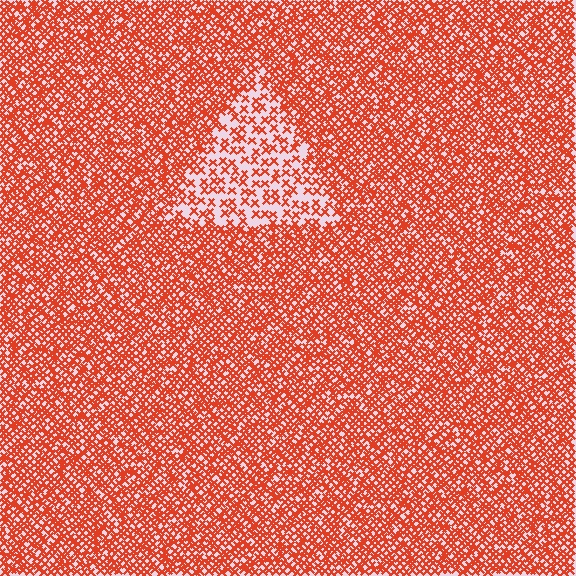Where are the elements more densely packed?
The elements are more densely packed outside the triangle boundary.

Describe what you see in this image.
The image contains small red elements arranged at two different densities. A triangle-shaped region is visible where the elements are less densely packed than the surrounding area.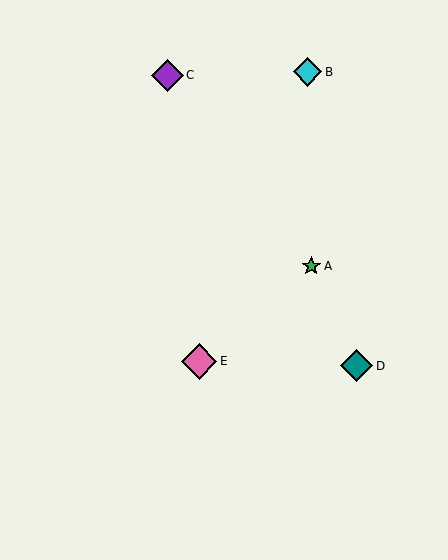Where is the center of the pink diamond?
The center of the pink diamond is at (199, 361).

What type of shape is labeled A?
Shape A is a green star.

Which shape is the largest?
The pink diamond (labeled E) is the largest.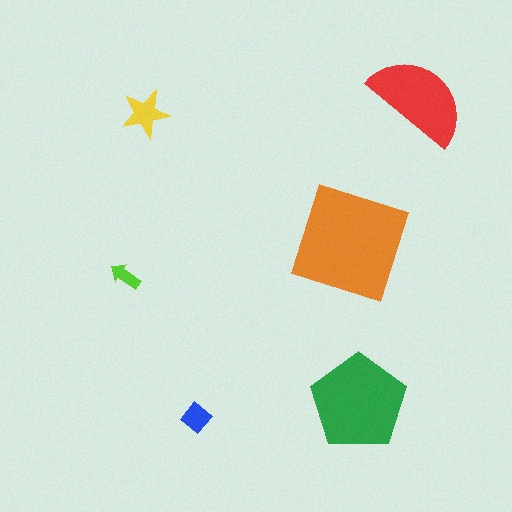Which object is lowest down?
The blue diamond is bottommost.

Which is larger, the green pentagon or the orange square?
The orange square.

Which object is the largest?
The orange square.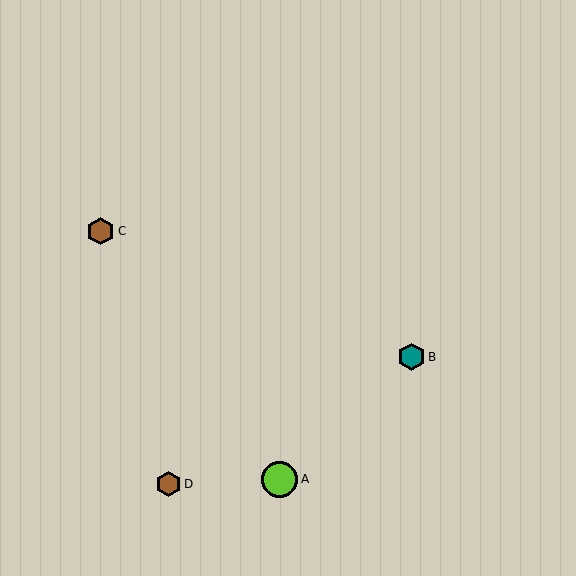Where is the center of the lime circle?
The center of the lime circle is at (279, 479).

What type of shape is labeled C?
Shape C is a brown hexagon.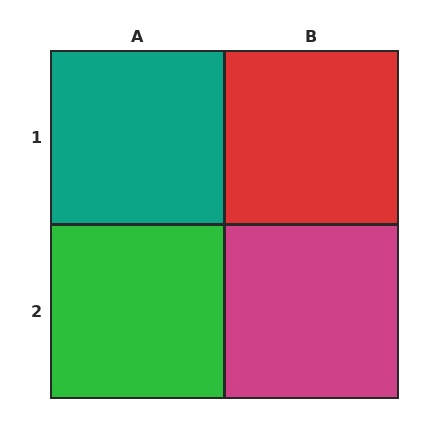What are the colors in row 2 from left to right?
Green, magenta.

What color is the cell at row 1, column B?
Red.